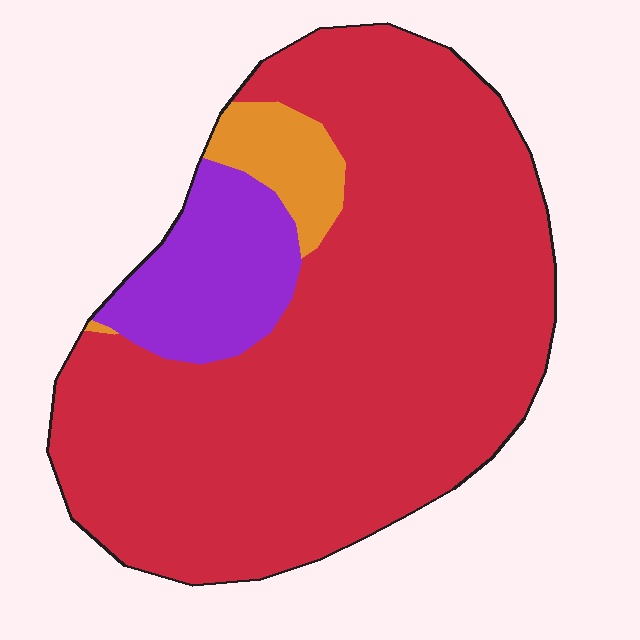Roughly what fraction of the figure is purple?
Purple takes up less than a quarter of the figure.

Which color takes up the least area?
Orange, at roughly 5%.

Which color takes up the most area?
Red, at roughly 80%.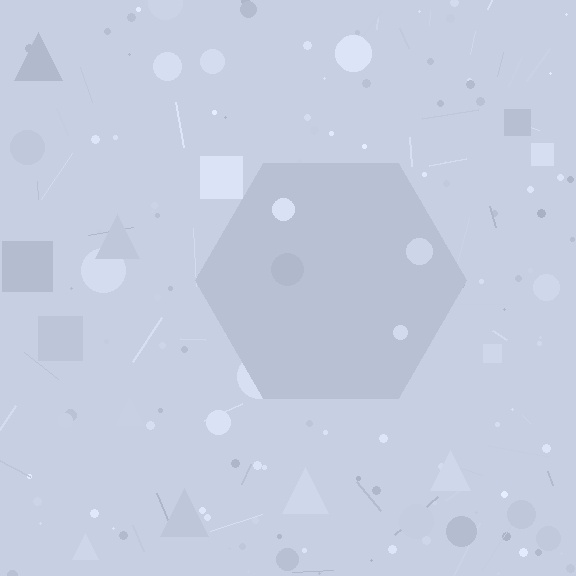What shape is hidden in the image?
A hexagon is hidden in the image.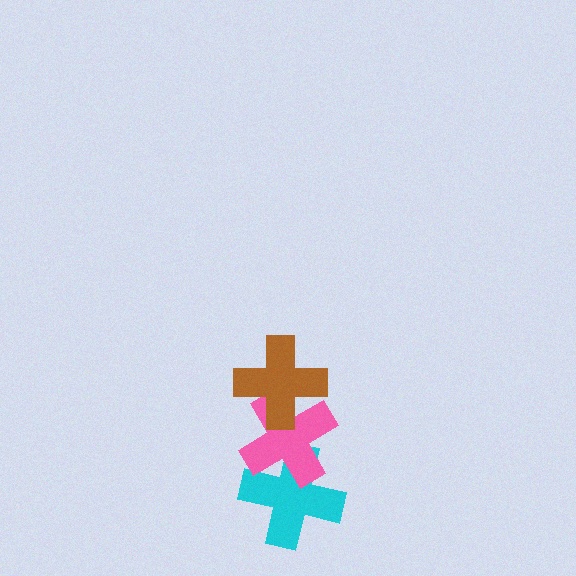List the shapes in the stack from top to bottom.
From top to bottom: the brown cross, the pink cross, the cyan cross.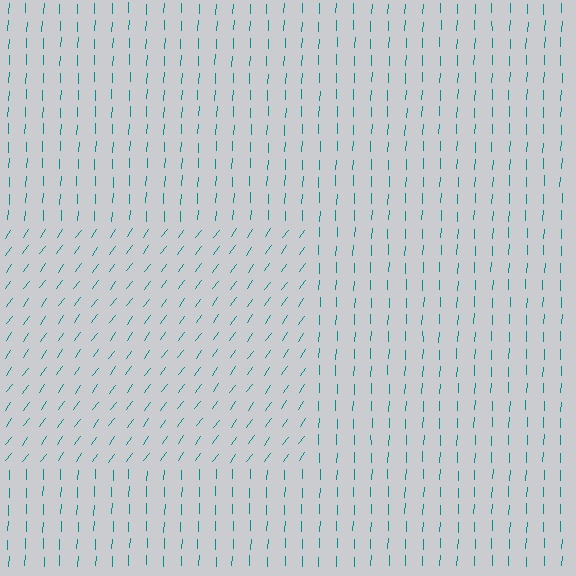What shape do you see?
I see a rectangle.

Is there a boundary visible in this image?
Yes, there is a texture boundary formed by a change in line orientation.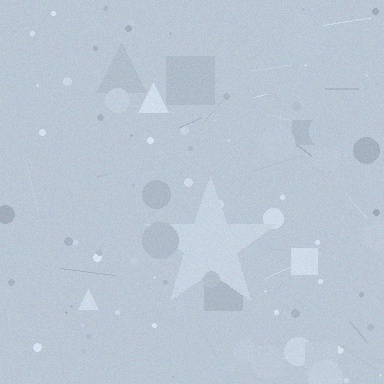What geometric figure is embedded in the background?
A star is embedded in the background.